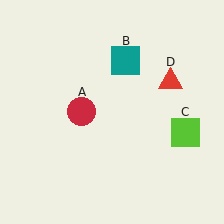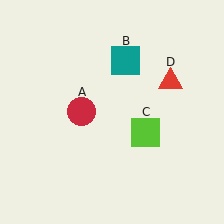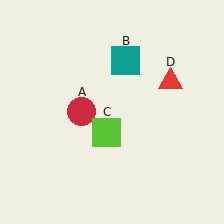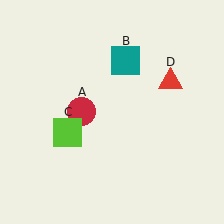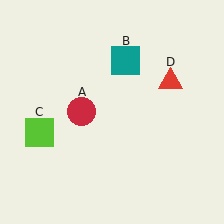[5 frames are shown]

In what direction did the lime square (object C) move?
The lime square (object C) moved left.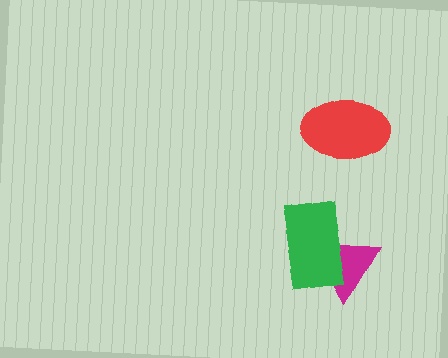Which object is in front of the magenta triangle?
The green rectangle is in front of the magenta triangle.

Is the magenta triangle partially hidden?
Yes, it is partially covered by another shape.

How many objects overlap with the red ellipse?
0 objects overlap with the red ellipse.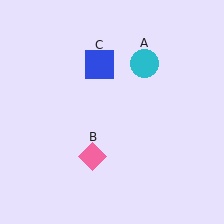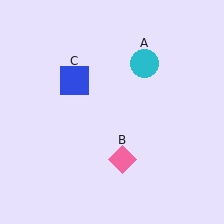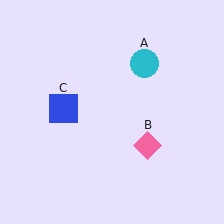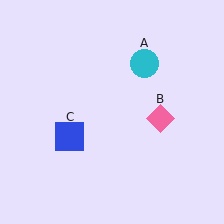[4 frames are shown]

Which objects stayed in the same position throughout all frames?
Cyan circle (object A) remained stationary.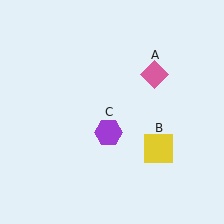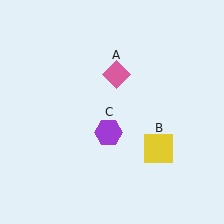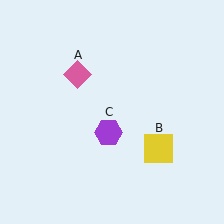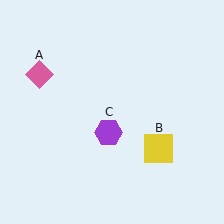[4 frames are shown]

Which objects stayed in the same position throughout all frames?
Yellow square (object B) and purple hexagon (object C) remained stationary.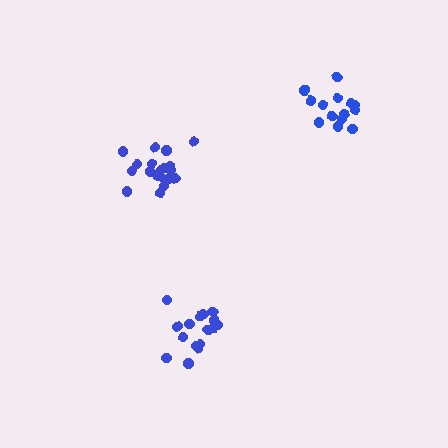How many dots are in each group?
Group 1: 15 dots, Group 2: 16 dots, Group 3: 20 dots (51 total).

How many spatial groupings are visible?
There are 3 spatial groupings.